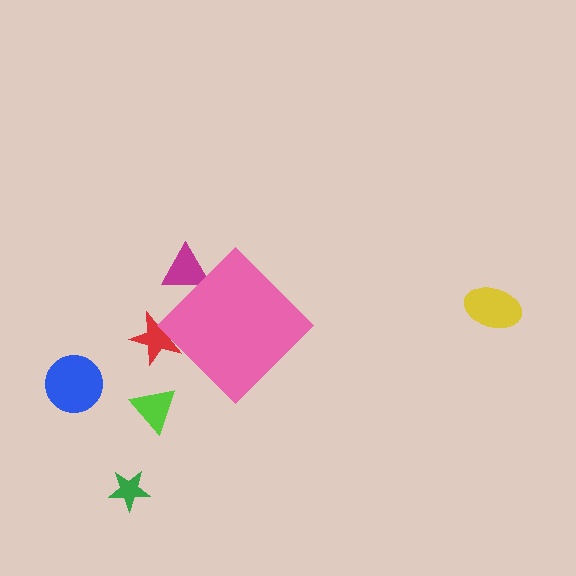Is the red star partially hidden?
Yes, the red star is partially hidden behind the pink diamond.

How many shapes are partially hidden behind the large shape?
2 shapes are partially hidden.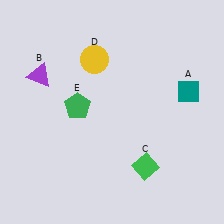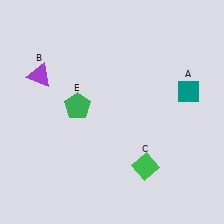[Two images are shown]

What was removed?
The yellow circle (D) was removed in Image 2.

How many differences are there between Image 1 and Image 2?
There is 1 difference between the two images.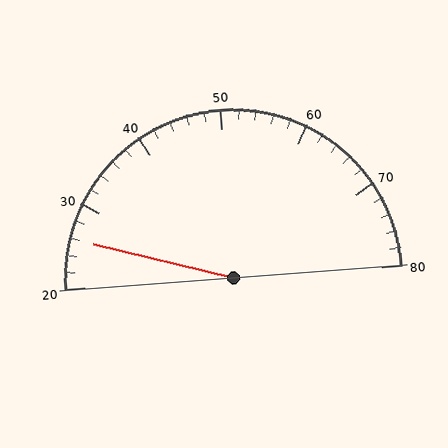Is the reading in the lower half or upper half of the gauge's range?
The reading is in the lower half of the range (20 to 80).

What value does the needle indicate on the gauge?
The needle indicates approximately 26.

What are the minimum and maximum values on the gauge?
The gauge ranges from 20 to 80.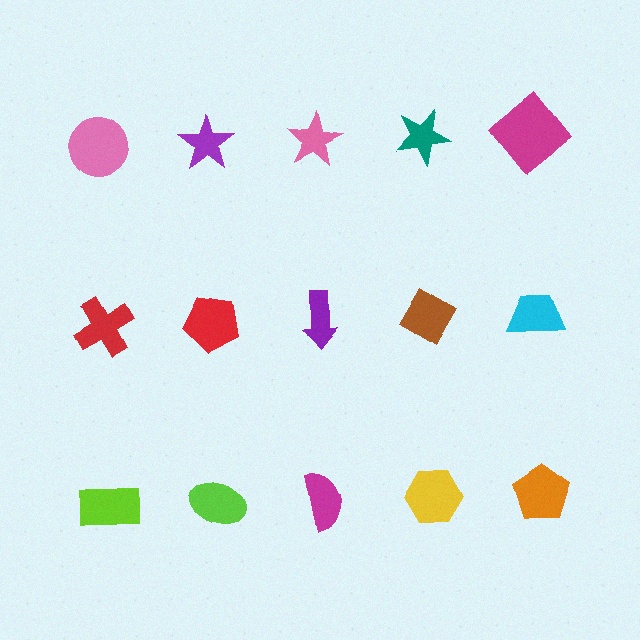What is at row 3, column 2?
A lime ellipse.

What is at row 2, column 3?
A purple arrow.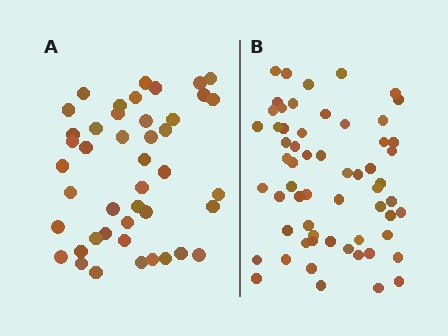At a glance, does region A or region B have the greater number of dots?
Region B (the right region) has more dots.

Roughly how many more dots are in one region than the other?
Region B has approximately 15 more dots than region A.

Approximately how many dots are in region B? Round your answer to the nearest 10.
About 60 dots.